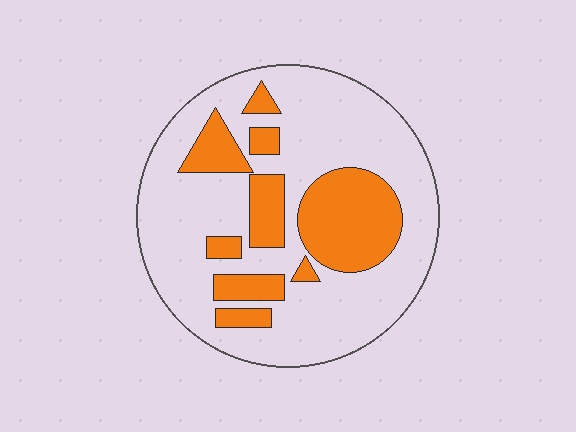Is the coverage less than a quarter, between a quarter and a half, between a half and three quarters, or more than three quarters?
Between a quarter and a half.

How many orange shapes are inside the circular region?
9.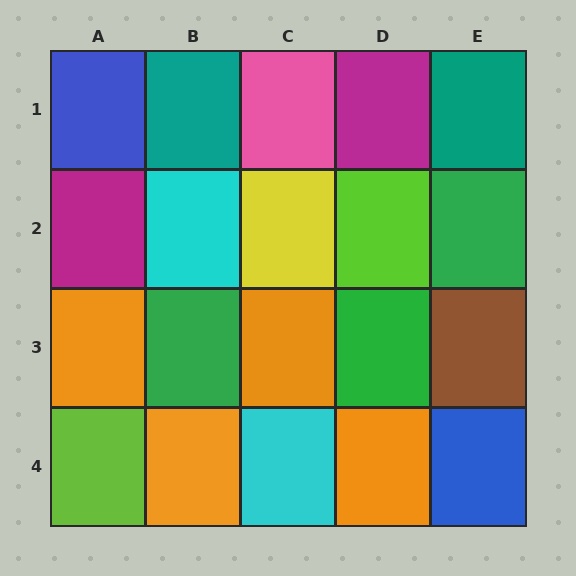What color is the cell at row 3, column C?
Orange.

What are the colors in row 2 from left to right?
Magenta, cyan, yellow, lime, green.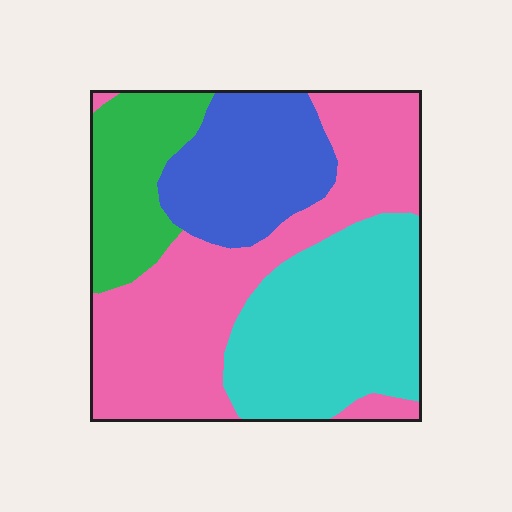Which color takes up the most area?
Pink, at roughly 40%.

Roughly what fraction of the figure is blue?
Blue covers roughly 20% of the figure.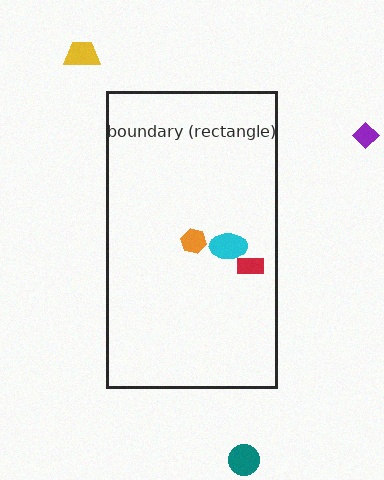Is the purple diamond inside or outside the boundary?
Outside.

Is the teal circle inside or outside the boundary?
Outside.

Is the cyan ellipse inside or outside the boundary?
Inside.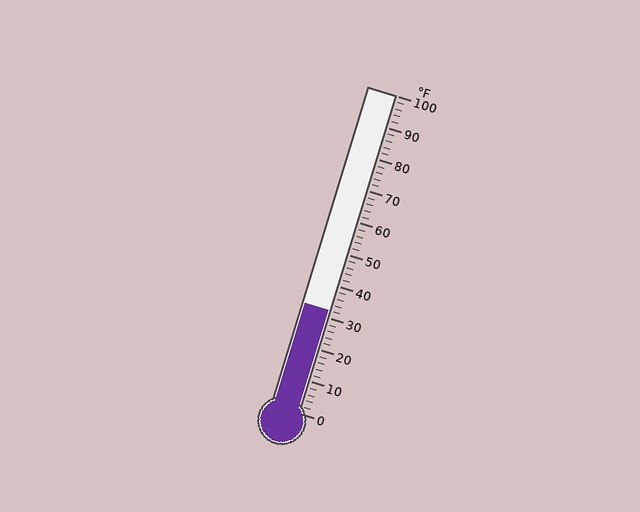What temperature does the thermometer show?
The thermometer shows approximately 32°F.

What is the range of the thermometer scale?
The thermometer scale ranges from 0°F to 100°F.